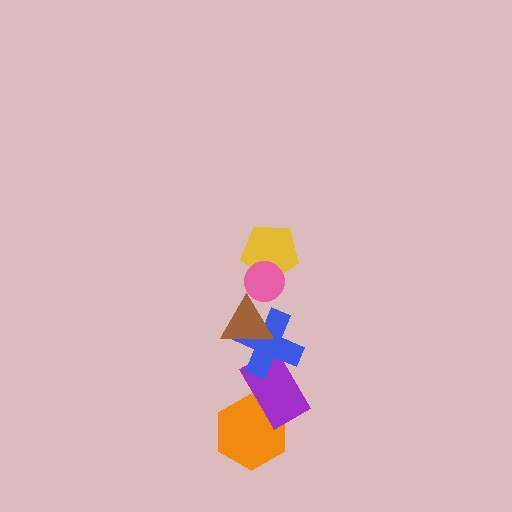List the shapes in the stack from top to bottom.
From top to bottom: the pink circle, the yellow pentagon, the brown triangle, the blue cross, the purple rectangle, the orange hexagon.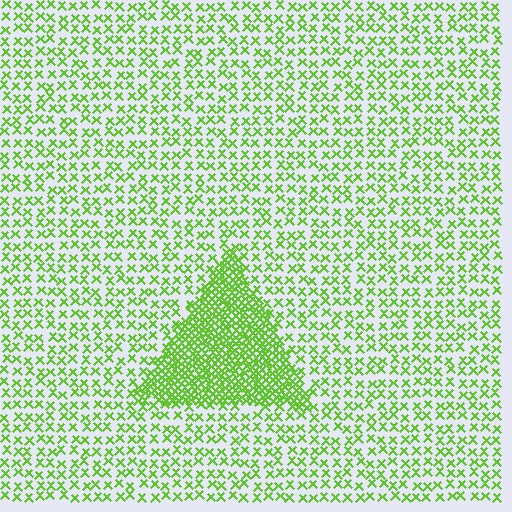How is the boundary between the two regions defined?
The boundary is defined by a change in element density (approximately 2.9x ratio). All elements are the same color, size, and shape.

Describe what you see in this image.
The image contains small lime elements arranged at two different densities. A triangle-shaped region is visible where the elements are more densely packed than the surrounding area.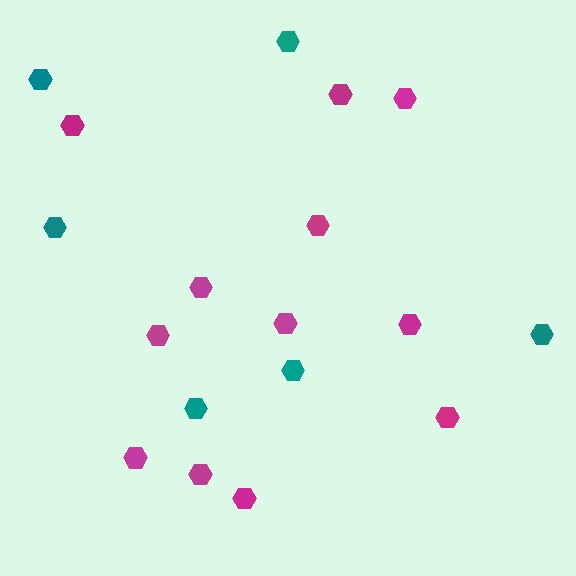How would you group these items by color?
There are 2 groups: one group of magenta hexagons (12) and one group of teal hexagons (6).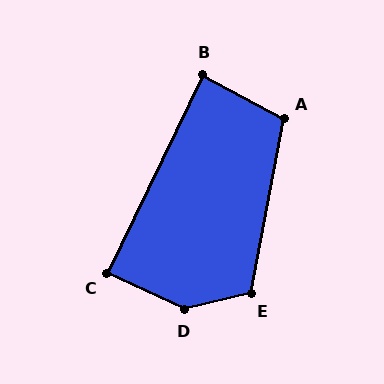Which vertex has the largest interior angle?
D, at approximately 142 degrees.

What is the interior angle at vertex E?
Approximately 114 degrees (obtuse).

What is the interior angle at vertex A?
Approximately 108 degrees (obtuse).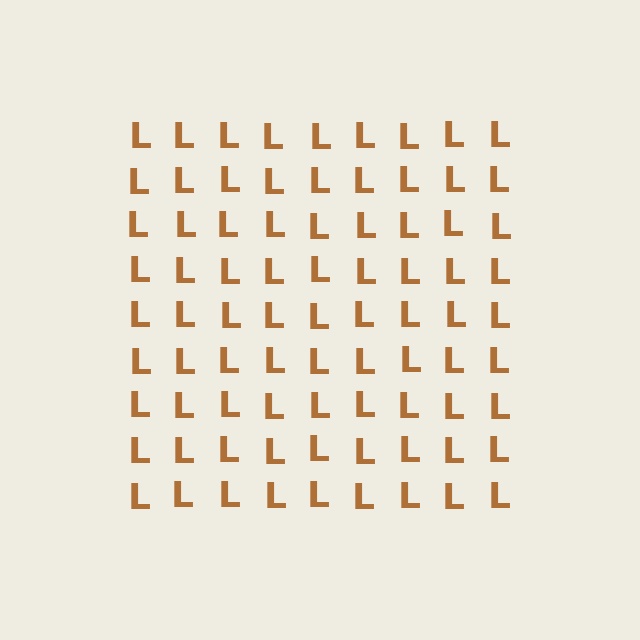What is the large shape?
The large shape is a square.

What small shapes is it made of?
It is made of small letter L's.